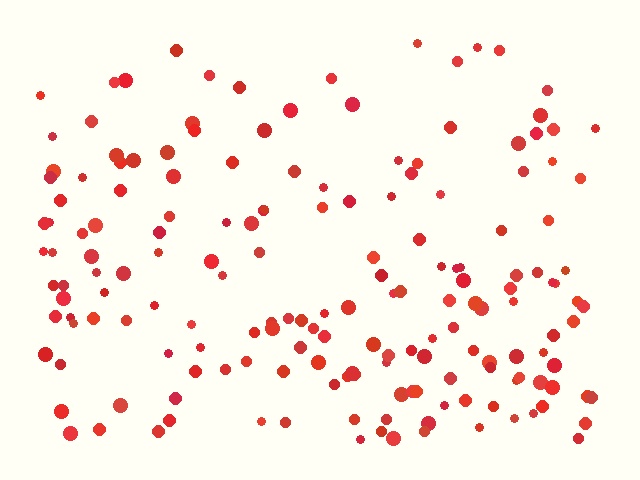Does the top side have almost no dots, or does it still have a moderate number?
Still a moderate number, just noticeably fewer than the bottom.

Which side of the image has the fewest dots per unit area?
The top.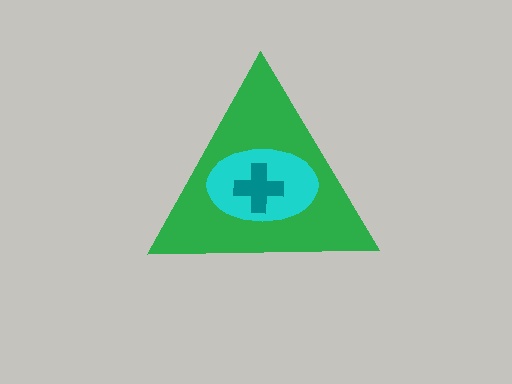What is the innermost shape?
The teal cross.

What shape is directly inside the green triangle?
The cyan ellipse.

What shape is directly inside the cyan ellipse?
The teal cross.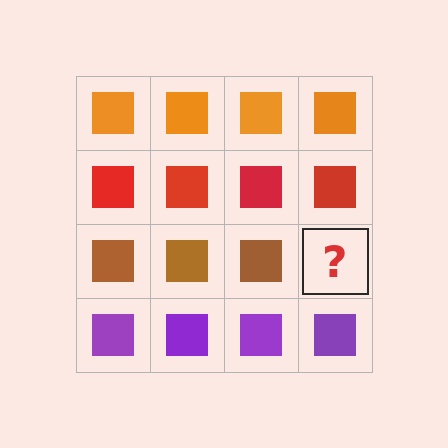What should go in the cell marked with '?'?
The missing cell should contain a brown square.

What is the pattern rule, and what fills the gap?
The rule is that each row has a consistent color. The gap should be filled with a brown square.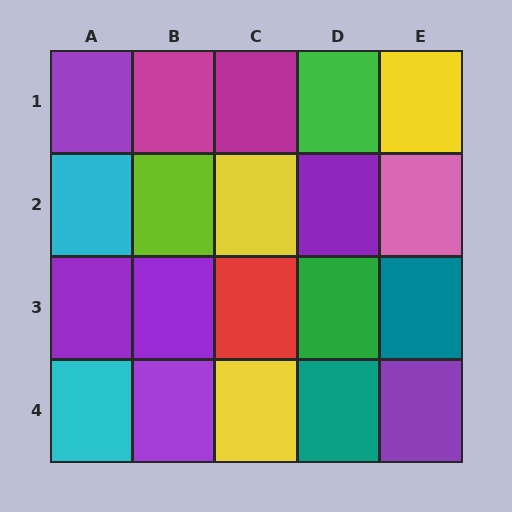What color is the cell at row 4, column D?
Teal.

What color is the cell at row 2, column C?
Yellow.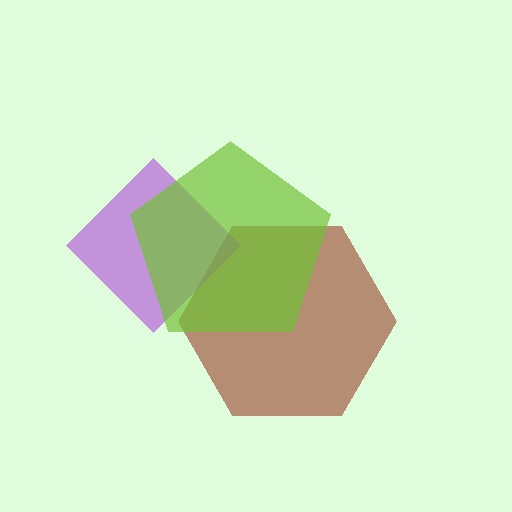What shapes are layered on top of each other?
The layered shapes are: a brown hexagon, a purple diamond, a lime pentagon.